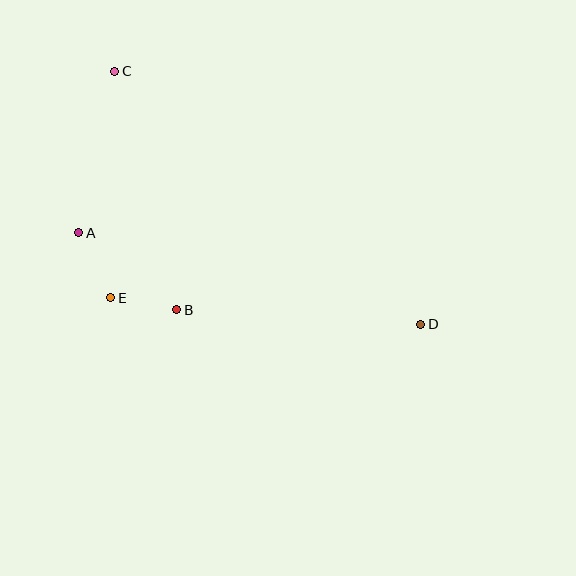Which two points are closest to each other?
Points B and E are closest to each other.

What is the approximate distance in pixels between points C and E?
The distance between C and E is approximately 226 pixels.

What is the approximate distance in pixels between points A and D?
The distance between A and D is approximately 354 pixels.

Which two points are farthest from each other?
Points C and D are farthest from each other.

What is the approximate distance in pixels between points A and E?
The distance between A and E is approximately 72 pixels.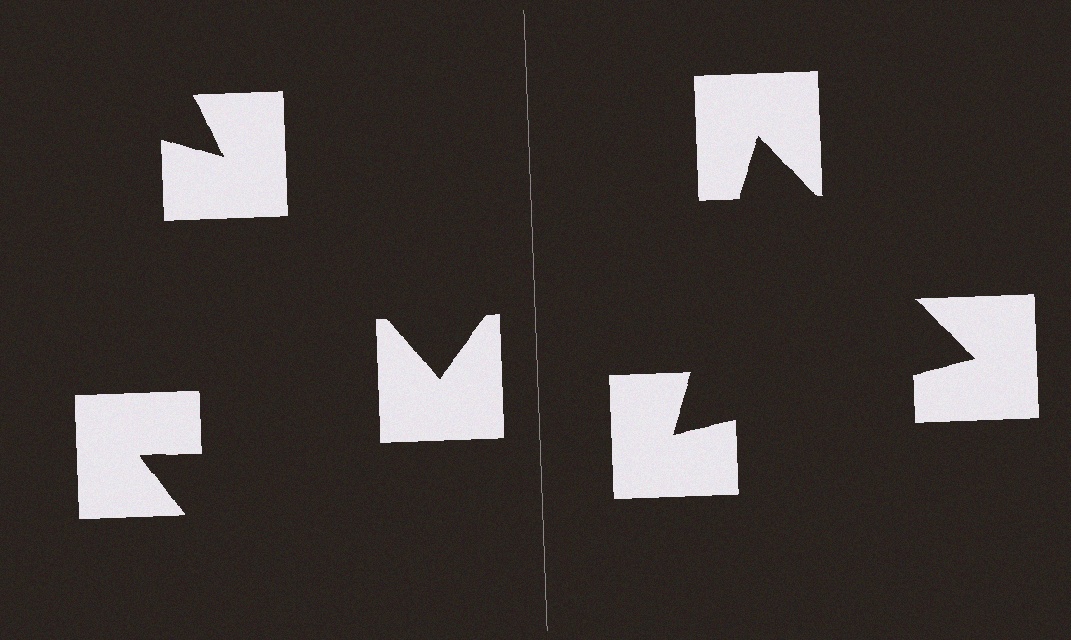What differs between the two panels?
The notched squares are positioned identically on both sides; only the wedge orientations differ. On the right they align to a triangle; on the left they are misaligned.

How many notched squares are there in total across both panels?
6 — 3 on each side.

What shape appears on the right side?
An illusory triangle.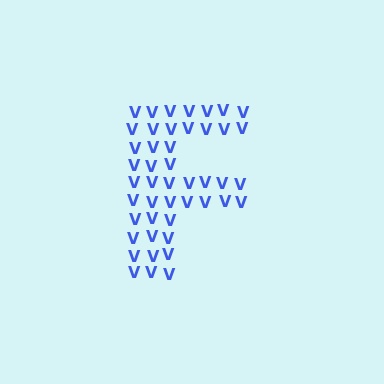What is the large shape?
The large shape is the letter F.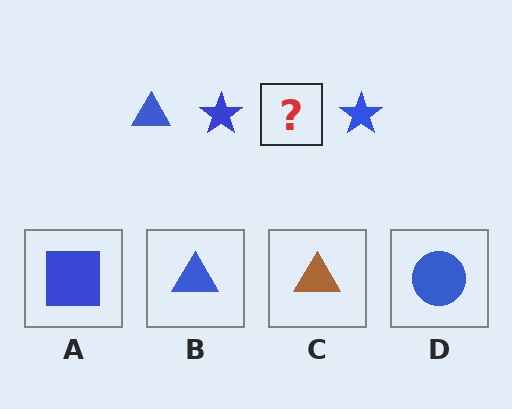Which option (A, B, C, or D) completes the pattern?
B.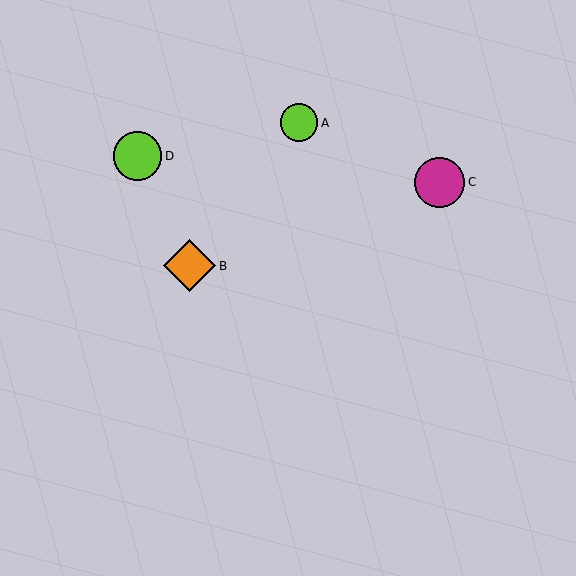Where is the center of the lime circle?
The center of the lime circle is at (299, 123).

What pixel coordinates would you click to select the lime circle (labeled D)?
Click at (137, 156) to select the lime circle D.